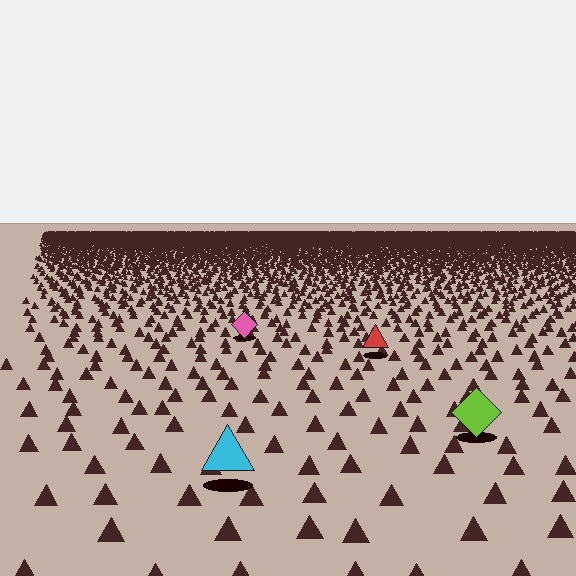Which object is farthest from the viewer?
The pink diamond is farthest from the viewer. It appears smaller and the ground texture around it is denser.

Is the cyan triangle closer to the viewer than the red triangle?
Yes. The cyan triangle is closer — you can tell from the texture gradient: the ground texture is coarser near it.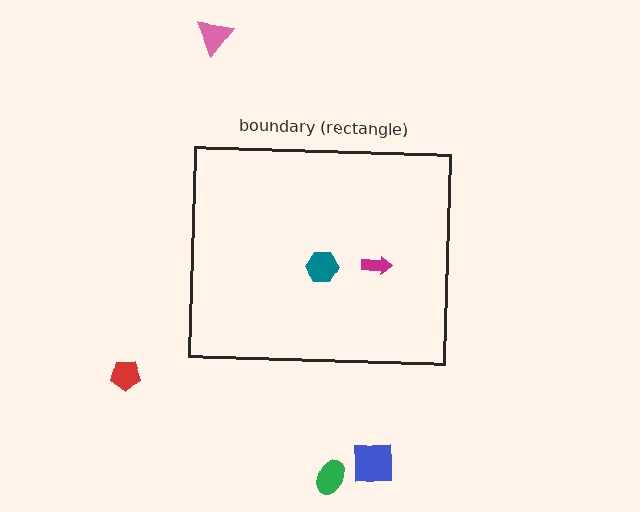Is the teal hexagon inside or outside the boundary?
Inside.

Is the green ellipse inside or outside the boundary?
Outside.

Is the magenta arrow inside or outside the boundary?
Inside.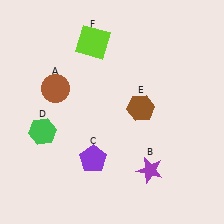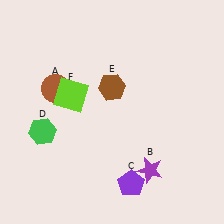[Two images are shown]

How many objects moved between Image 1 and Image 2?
3 objects moved between the two images.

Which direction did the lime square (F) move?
The lime square (F) moved down.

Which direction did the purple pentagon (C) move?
The purple pentagon (C) moved right.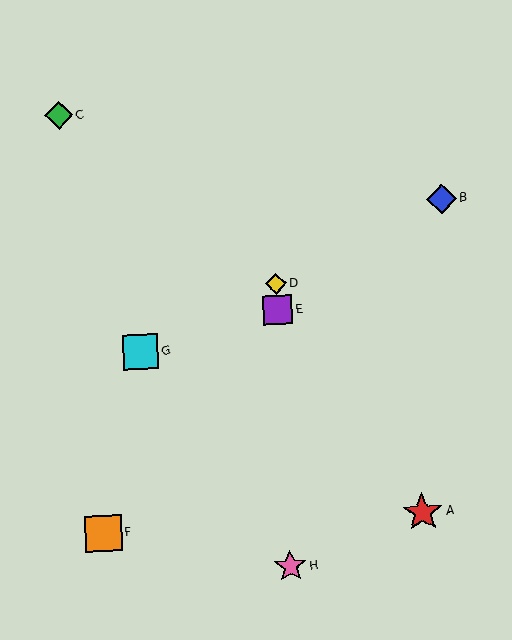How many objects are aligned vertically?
3 objects (D, E, H) are aligned vertically.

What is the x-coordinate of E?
Object E is at x≈277.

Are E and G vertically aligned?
No, E is at x≈277 and G is at x≈141.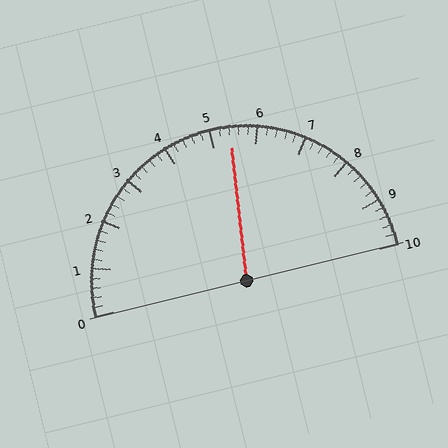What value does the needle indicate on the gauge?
The needle indicates approximately 5.4.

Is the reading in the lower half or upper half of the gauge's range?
The reading is in the upper half of the range (0 to 10).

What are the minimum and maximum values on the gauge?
The gauge ranges from 0 to 10.